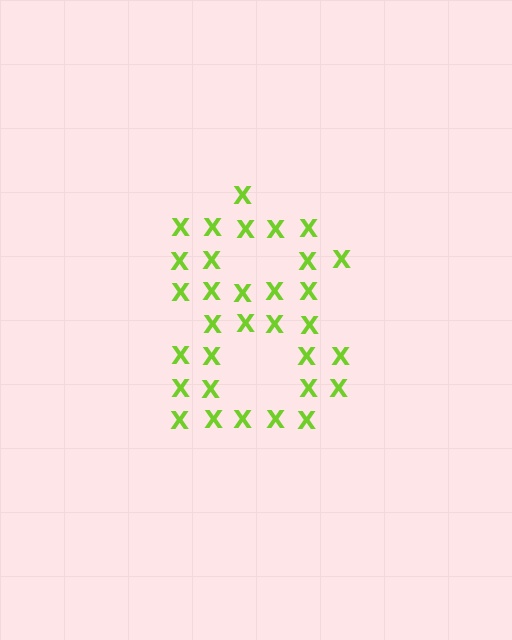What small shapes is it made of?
It is made of small letter X's.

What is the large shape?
The large shape is the digit 8.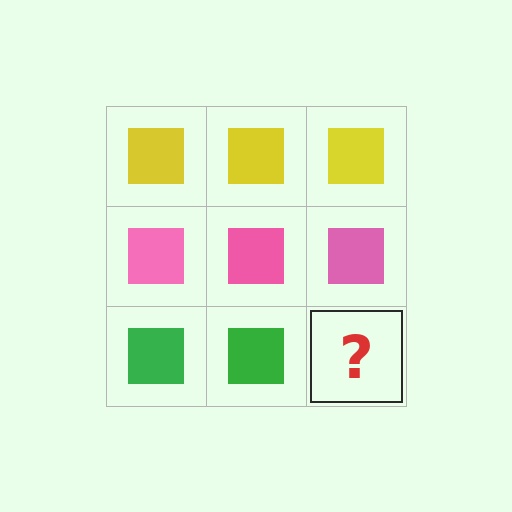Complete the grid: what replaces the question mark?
The question mark should be replaced with a green square.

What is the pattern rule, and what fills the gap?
The rule is that each row has a consistent color. The gap should be filled with a green square.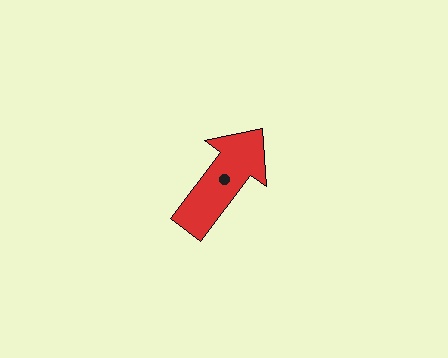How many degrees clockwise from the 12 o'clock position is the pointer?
Approximately 37 degrees.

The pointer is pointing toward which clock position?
Roughly 1 o'clock.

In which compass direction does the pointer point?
Northeast.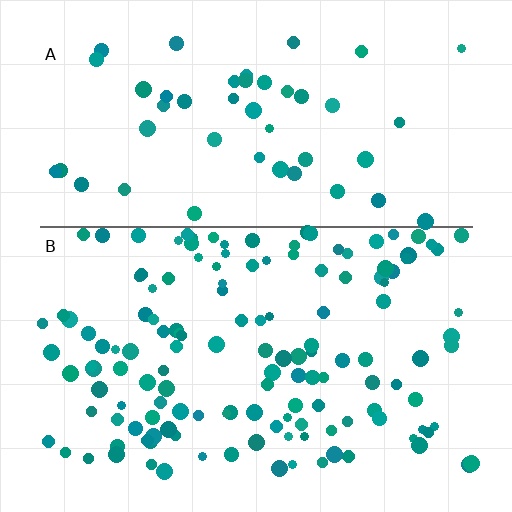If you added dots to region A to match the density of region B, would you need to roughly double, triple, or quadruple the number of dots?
Approximately triple.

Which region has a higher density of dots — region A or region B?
B (the bottom).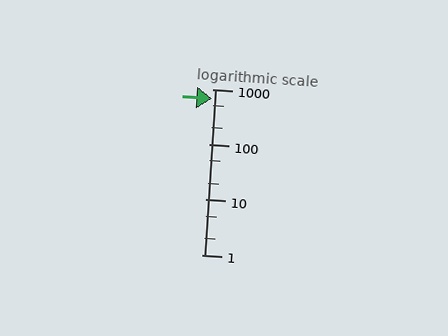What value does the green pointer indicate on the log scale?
The pointer indicates approximately 680.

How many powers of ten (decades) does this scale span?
The scale spans 3 decades, from 1 to 1000.